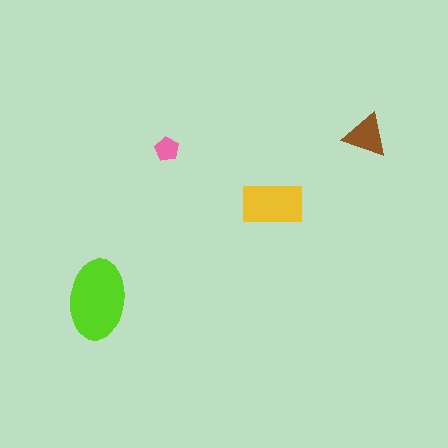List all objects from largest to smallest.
The lime ellipse, the yellow rectangle, the brown triangle, the pink pentagon.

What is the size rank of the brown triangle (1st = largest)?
3rd.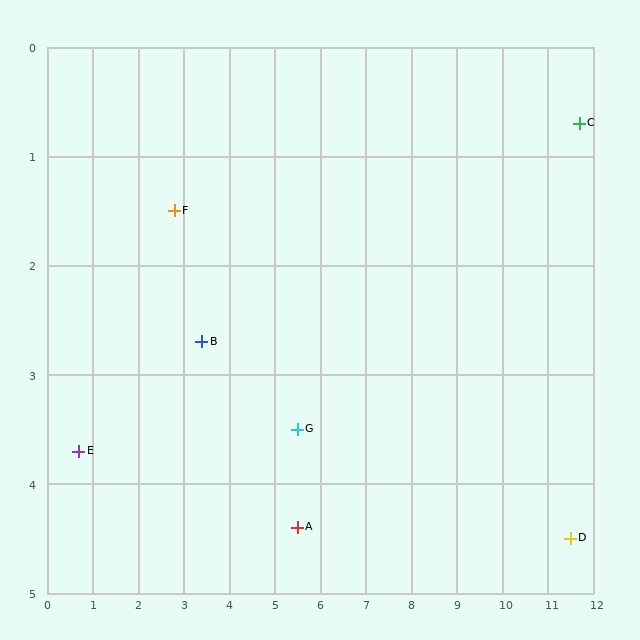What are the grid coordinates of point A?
Point A is at approximately (5.5, 4.4).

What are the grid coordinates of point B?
Point B is at approximately (3.4, 2.7).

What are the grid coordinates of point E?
Point E is at approximately (0.7, 3.7).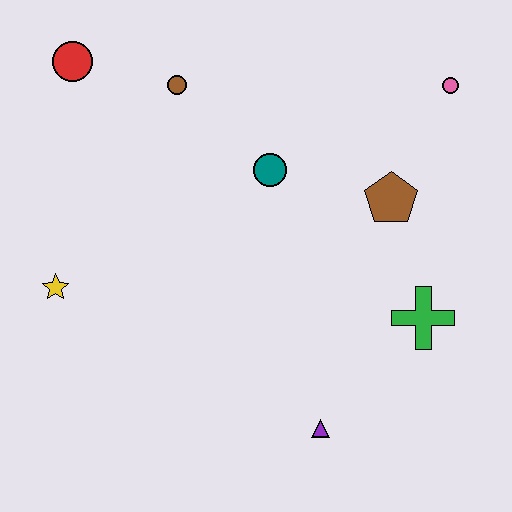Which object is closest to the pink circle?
The brown pentagon is closest to the pink circle.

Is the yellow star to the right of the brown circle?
No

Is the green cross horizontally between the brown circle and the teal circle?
No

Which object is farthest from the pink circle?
The yellow star is farthest from the pink circle.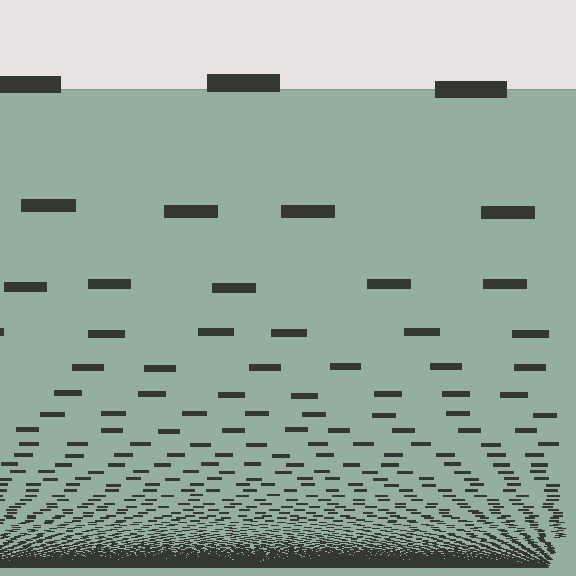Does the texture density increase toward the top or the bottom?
Density increases toward the bottom.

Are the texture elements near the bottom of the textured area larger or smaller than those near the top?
Smaller. The gradient is inverted — elements near the bottom are smaller and denser.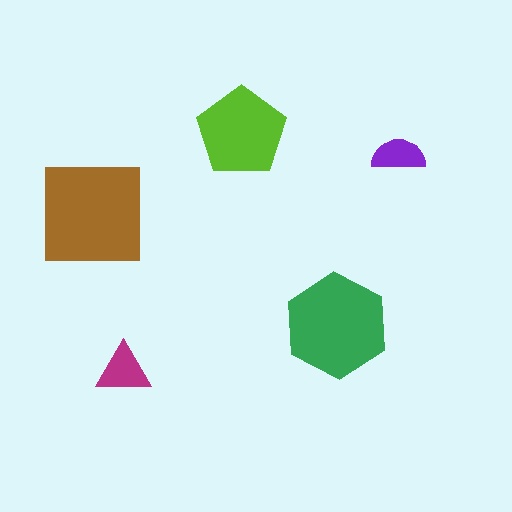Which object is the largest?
The brown square.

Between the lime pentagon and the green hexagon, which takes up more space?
The green hexagon.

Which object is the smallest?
The purple semicircle.